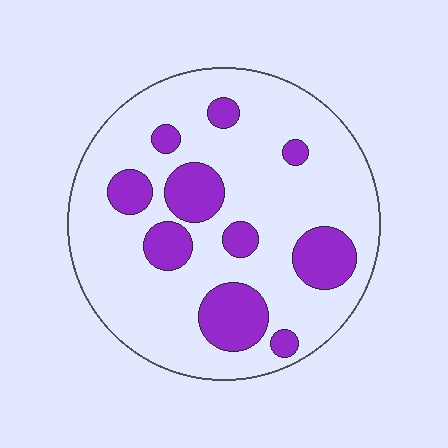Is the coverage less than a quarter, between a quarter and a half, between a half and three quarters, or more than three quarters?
Less than a quarter.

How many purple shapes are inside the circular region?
10.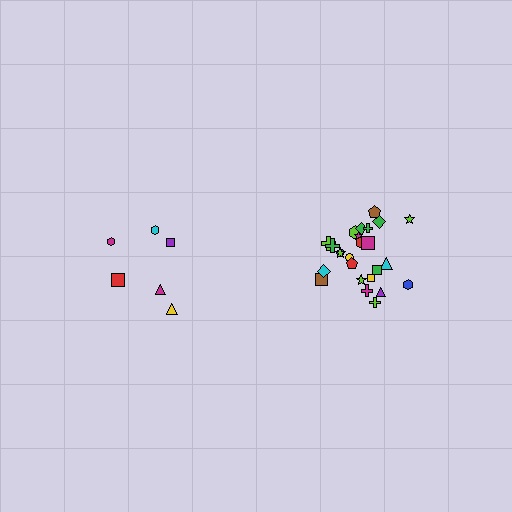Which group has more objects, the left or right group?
The right group.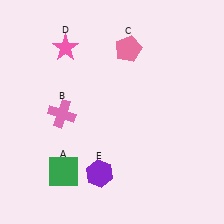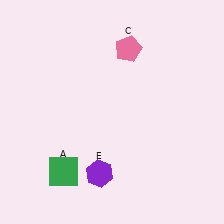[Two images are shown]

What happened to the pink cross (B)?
The pink cross (B) was removed in Image 2. It was in the bottom-left area of Image 1.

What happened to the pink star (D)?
The pink star (D) was removed in Image 2. It was in the top-left area of Image 1.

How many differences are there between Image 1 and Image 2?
There are 2 differences between the two images.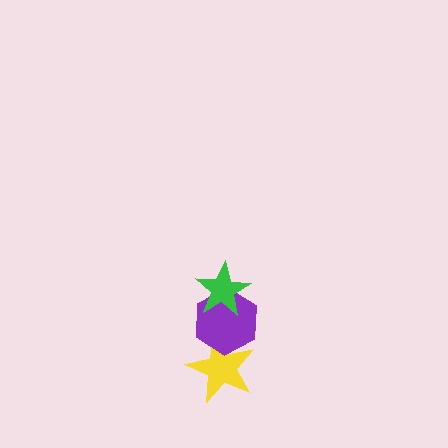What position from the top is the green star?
The green star is 1st from the top.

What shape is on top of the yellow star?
The purple hexagon is on top of the yellow star.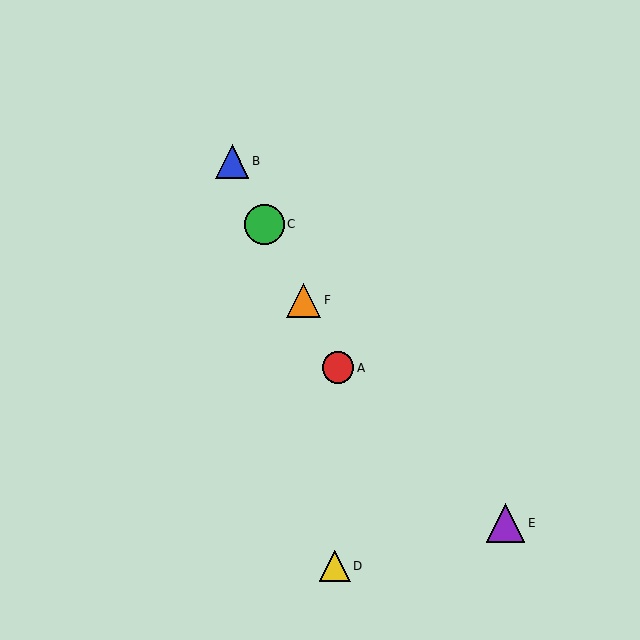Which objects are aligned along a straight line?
Objects A, B, C, F are aligned along a straight line.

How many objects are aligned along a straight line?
4 objects (A, B, C, F) are aligned along a straight line.